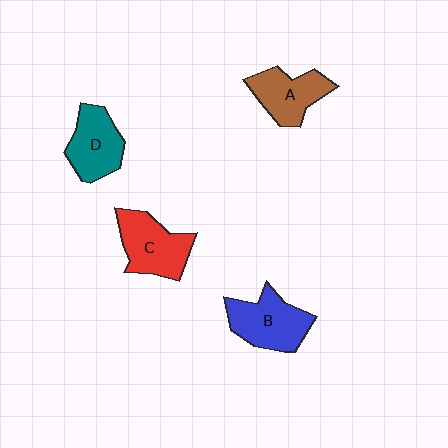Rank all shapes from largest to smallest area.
From largest to smallest: B (blue), C (red), D (teal), A (brown).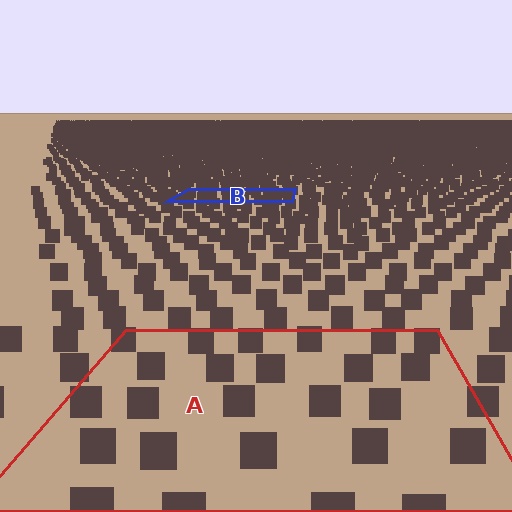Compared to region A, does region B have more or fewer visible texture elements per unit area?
Region B has more texture elements per unit area — they are packed more densely because it is farther away.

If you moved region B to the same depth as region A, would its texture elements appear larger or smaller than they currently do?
They would appear larger. At a closer depth, the same texture elements are projected at a bigger on-screen size.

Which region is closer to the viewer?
Region A is closer. The texture elements there are larger and more spread out.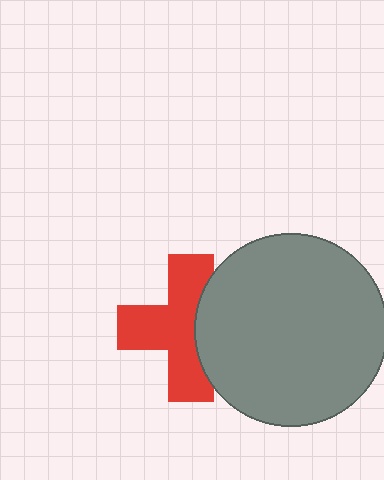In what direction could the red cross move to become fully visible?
The red cross could move left. That would shift it out from behind the gray circle entirely.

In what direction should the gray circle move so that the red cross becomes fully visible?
The gray circle should move right. That is the shortest direction to clear the overlap and leave the red cross fully visible.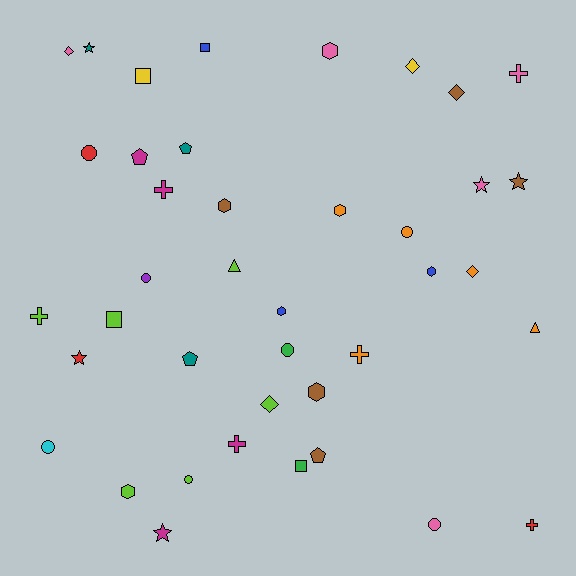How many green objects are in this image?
There are 2 green objects.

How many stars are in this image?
There are 5 stars.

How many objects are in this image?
There are 40 objects.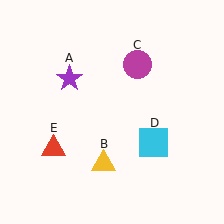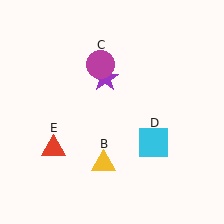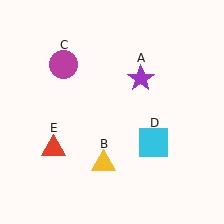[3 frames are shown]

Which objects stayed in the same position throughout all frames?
Yellow triangle (object B) and cyan square (object D) and red triangle (object E) remained stationary.